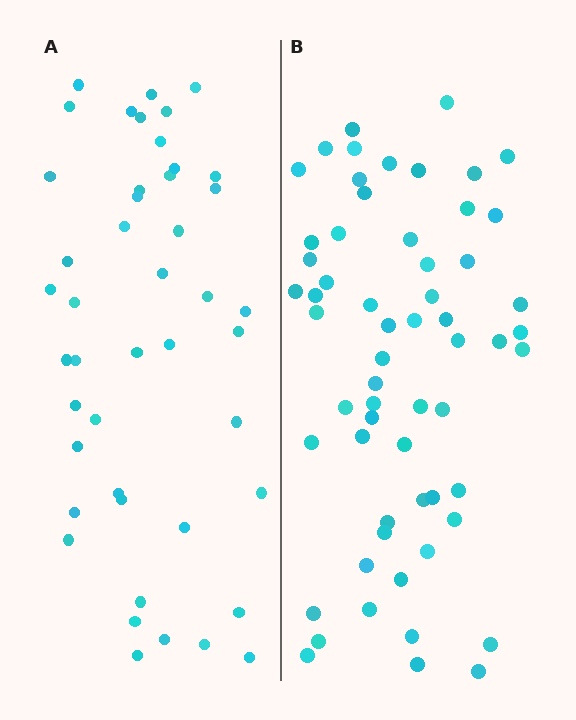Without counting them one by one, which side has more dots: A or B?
Region B (the right region) has more dots.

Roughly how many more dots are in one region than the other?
Region B has approximately 15 more dots than region A.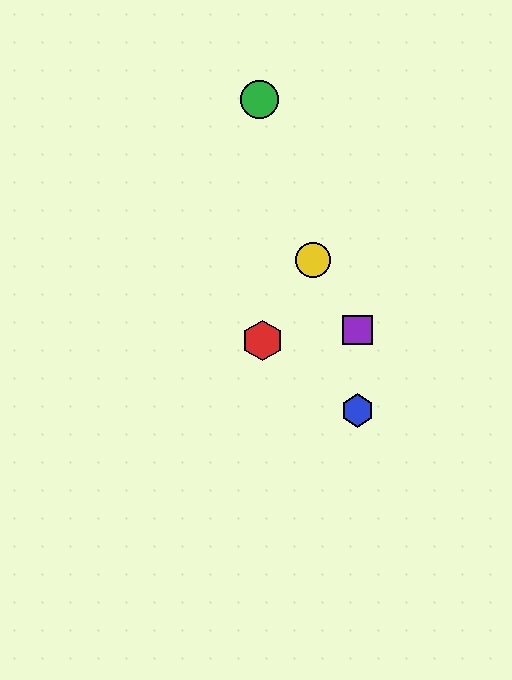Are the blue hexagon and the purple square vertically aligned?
Yes, both are at x≈358.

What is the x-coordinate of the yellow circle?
The yellow circle is at x≈313.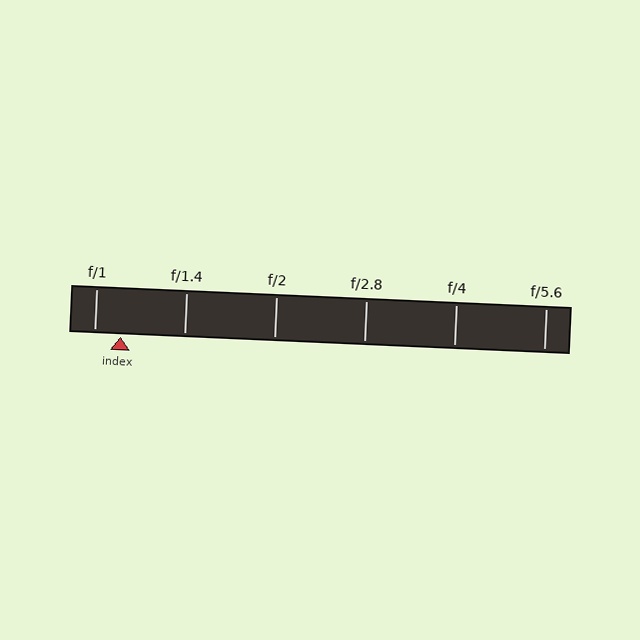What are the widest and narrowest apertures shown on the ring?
The widest aperture shown is f/1 and the narrowest is f/5.6.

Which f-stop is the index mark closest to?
The index mark is closest to f/1.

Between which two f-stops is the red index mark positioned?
The index mark is between f/1 and f/1.4.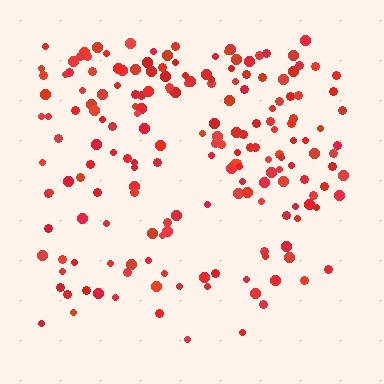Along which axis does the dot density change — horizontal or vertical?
Vertical.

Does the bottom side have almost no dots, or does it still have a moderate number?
Still a moderate number, just noticeably fewer than the top.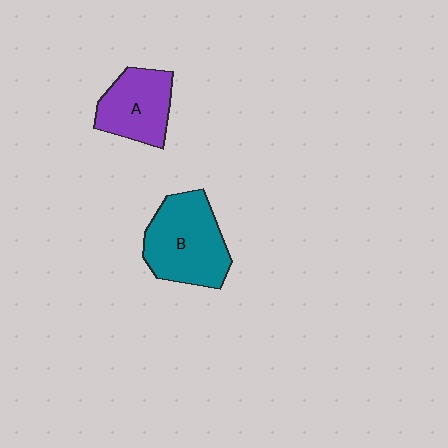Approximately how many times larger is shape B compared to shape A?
Approximately 1.3 times.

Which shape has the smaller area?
Shape A (purple).